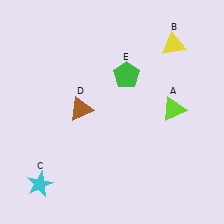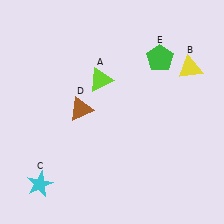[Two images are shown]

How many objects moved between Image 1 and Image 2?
3 objects moved between the two images.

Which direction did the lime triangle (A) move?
The lime triangle (A) moved left.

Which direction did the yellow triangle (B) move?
The yellow triangle (B) moved down.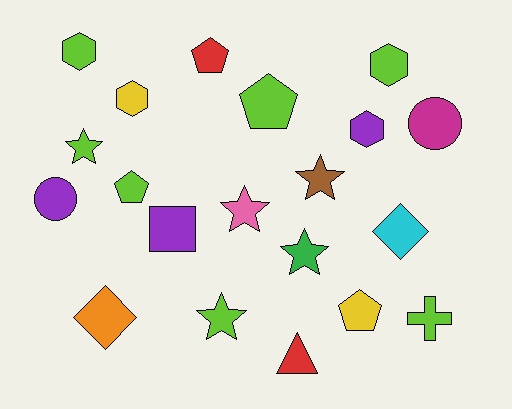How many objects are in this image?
There are 20 objects.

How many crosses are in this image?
There is 1 cross.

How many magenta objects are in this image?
There is 1 magenta object.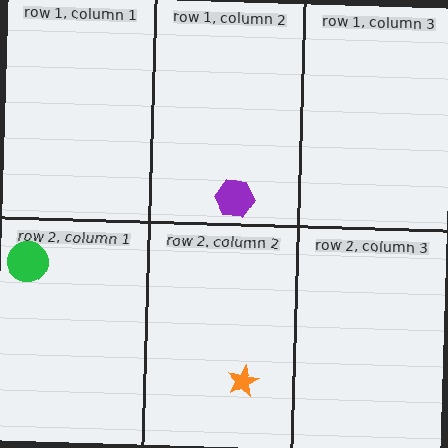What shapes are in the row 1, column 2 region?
The purple hexagon.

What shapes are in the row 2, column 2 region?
The orange star.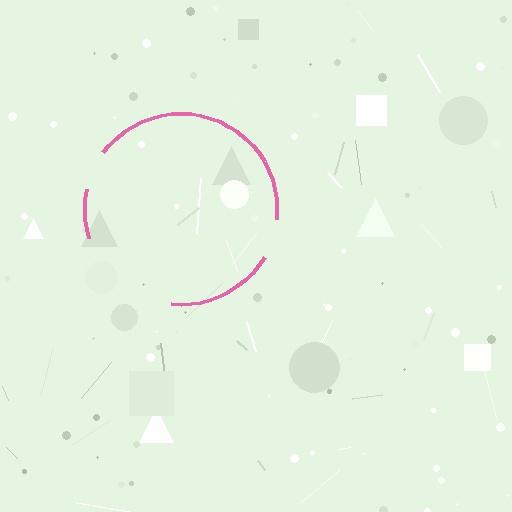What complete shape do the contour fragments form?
The contour fragments form a circle.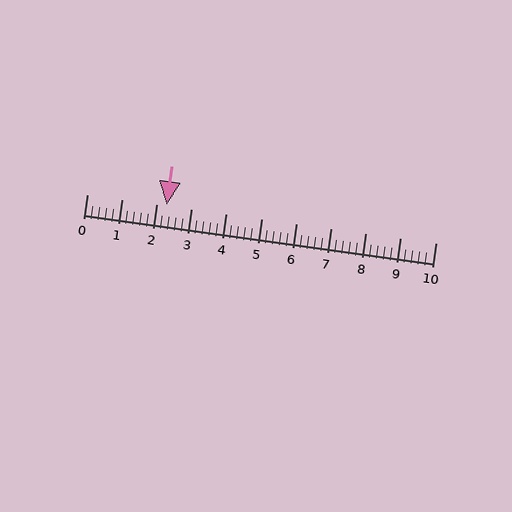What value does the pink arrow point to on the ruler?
The pink arrow points to approximately 2.3.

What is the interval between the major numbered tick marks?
The major tick marks are spaced 1 units apart.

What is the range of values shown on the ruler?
The ruler shows values from 0 to 10.